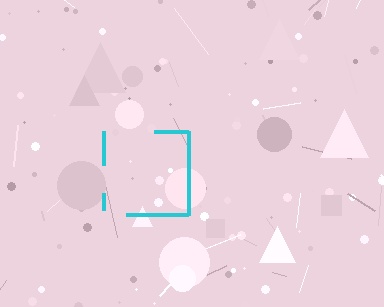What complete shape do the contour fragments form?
The contour fragments form a square.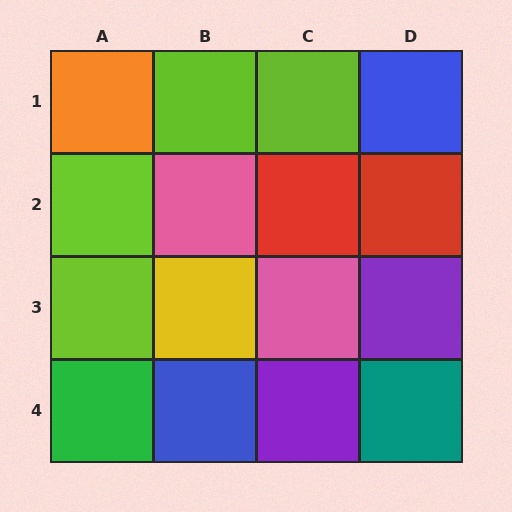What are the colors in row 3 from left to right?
Lime, yellow, pink, purple.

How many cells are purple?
2 cells are purple.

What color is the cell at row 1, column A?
Orange.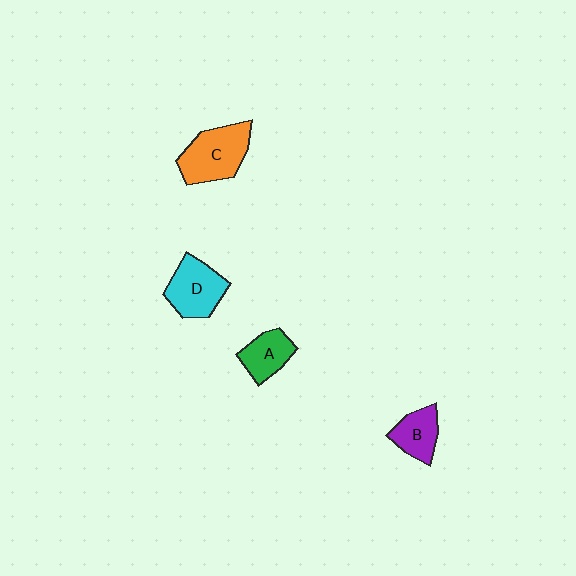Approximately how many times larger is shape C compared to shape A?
Approximately 1.6 times.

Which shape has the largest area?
Shape C (orange).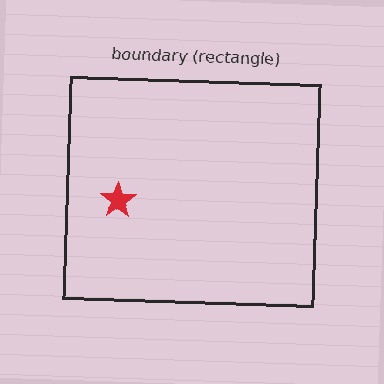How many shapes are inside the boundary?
1 inside, 0 outside.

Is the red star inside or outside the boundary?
Inside.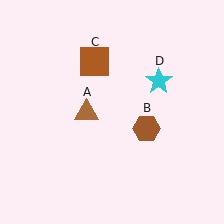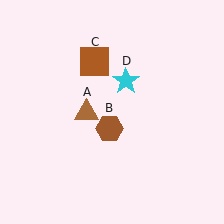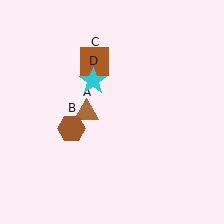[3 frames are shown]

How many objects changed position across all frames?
2 objects changed position: brown hexagon (object B), cyan star (object D).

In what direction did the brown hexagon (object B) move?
The brown hexagon (object B) moved left.